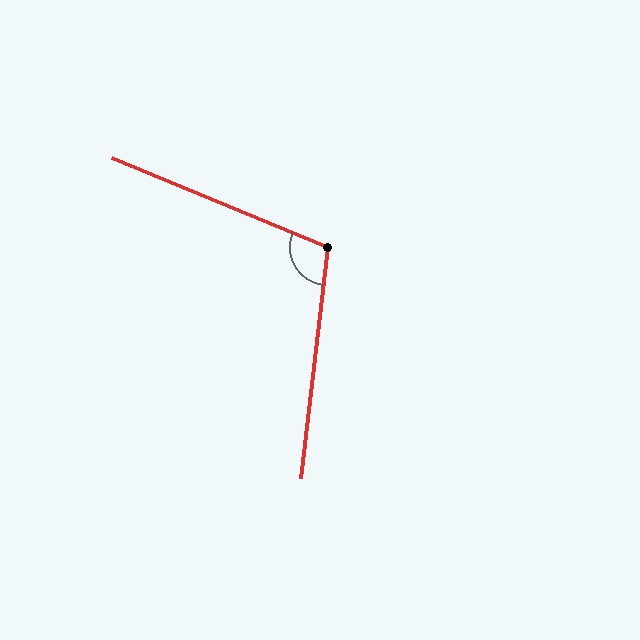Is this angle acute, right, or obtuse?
It is obtuse.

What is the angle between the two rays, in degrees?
Approximately 106 degrees.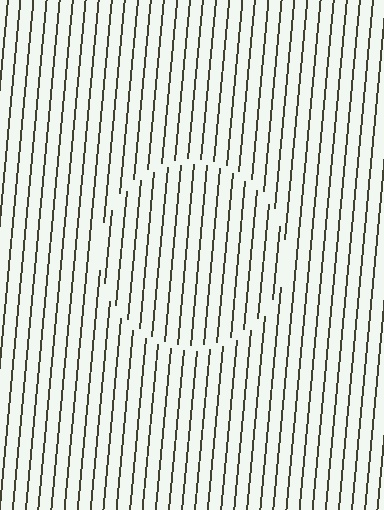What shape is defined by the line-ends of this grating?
An illusory circle. The interior of the shape contains the same grating, shifted by half a period — the contour is defined by the phase discontinuity where line-ends from the inner and outer gratings abut.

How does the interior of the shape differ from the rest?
The interior of the shape contains the same grating, shifted by half a period — the contour is defined by the phase discontinuity where line-ends from the inner and outer gratings abut.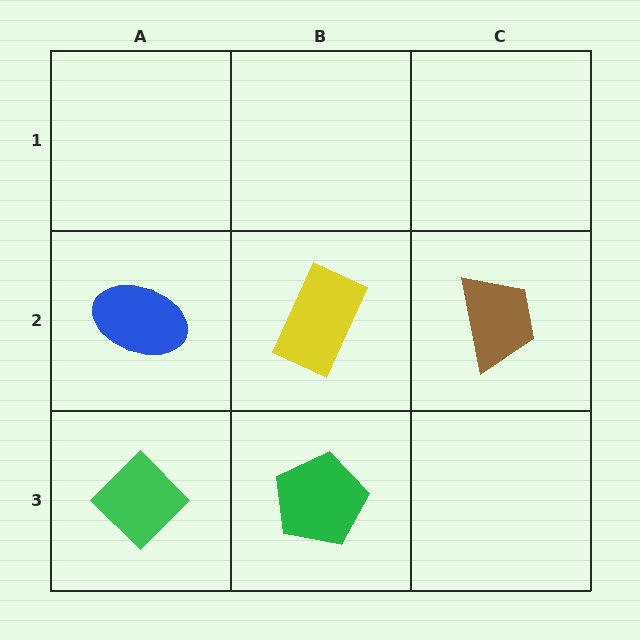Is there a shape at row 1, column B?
No, that cell is empty.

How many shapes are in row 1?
0 shapes.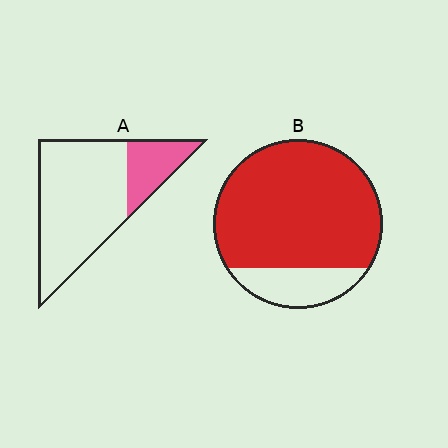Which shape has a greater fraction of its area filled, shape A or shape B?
Shape B.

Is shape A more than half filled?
No.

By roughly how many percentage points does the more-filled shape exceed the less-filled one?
By roughly 60 percentage points (B over A).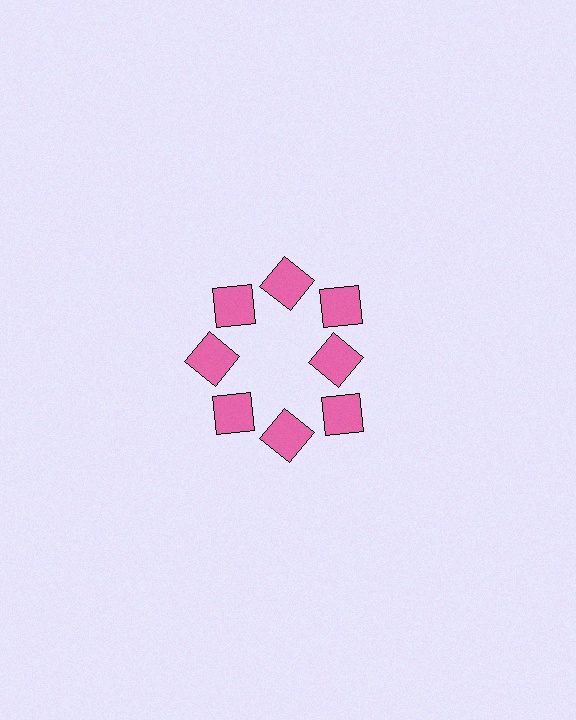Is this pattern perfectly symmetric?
No. The 8 pink squares are arranged in a ring, but one element near the 3 o'clock position is pulled inward toward the center, breaking the 8-fold rotational symmetry.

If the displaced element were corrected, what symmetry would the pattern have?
It would have 8-fold rotational symmetry — the pattern would map onto itself every 45 degrees.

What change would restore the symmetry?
The symmetry would be restored by moving it outward, back onto the ring so that all 8 squares sit at equal angles and equal distance from the center.